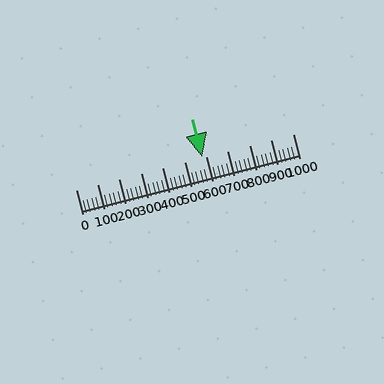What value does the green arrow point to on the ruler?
The green arrow points to approximately 582.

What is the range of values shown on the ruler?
The ruler shows values from 0 to 1000.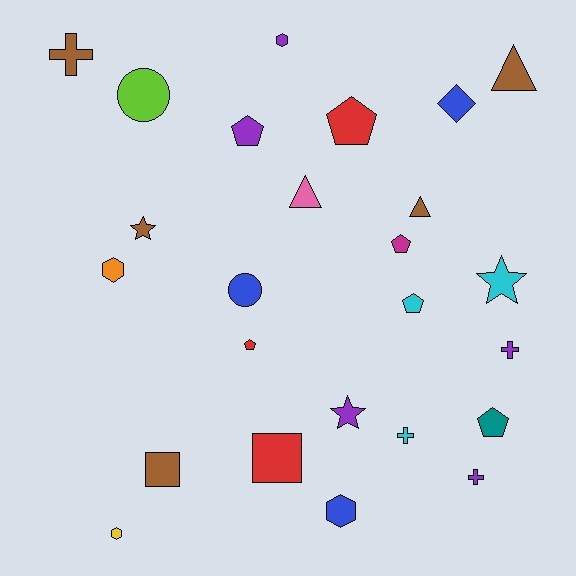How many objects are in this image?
There are 25 objects.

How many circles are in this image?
There are 2 circles.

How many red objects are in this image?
There are 3 red objects.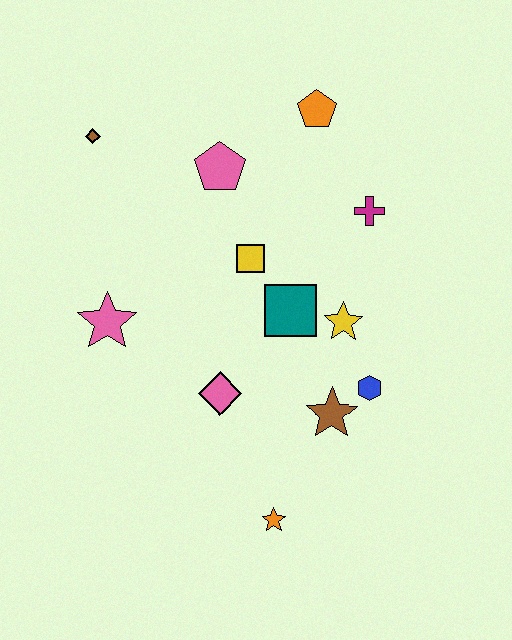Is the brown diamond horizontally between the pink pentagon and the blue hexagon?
No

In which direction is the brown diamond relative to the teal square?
The brown diamond is to the left of the teal square.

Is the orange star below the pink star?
Yes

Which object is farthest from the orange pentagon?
The orange star is farthest from the orange pentagon.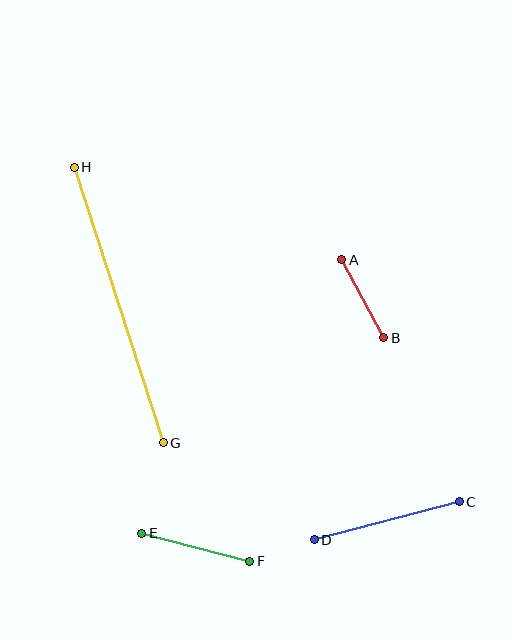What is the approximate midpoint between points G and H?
The midpoint is at approximately (119, 305) pixels.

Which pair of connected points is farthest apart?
Points G and H are farthest apart.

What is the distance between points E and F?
The distance is approximately 111 pixels.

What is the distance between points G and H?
The distance is approximately 290 pixels.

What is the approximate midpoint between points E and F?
The midpoint is at approximately (196, 547) pixels.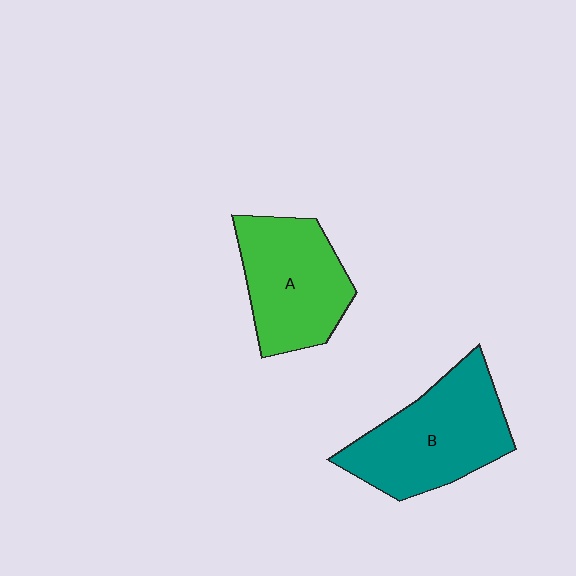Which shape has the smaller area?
Shape A (green).